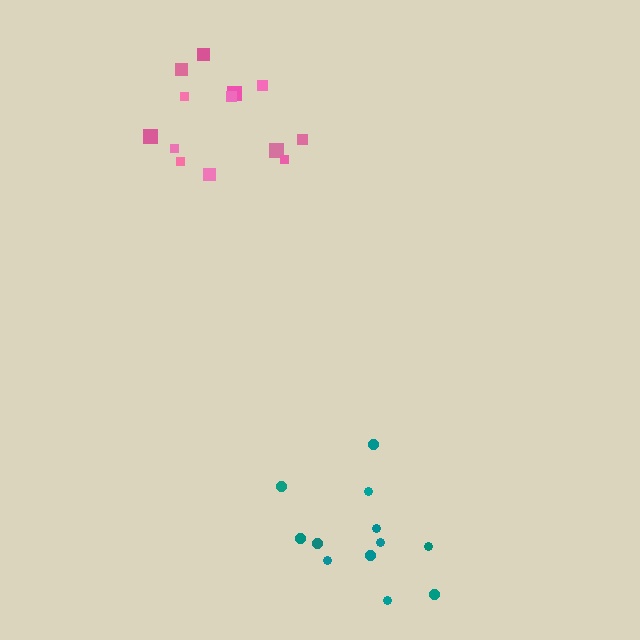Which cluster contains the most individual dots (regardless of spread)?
Pink (13).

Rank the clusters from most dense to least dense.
teal, pink.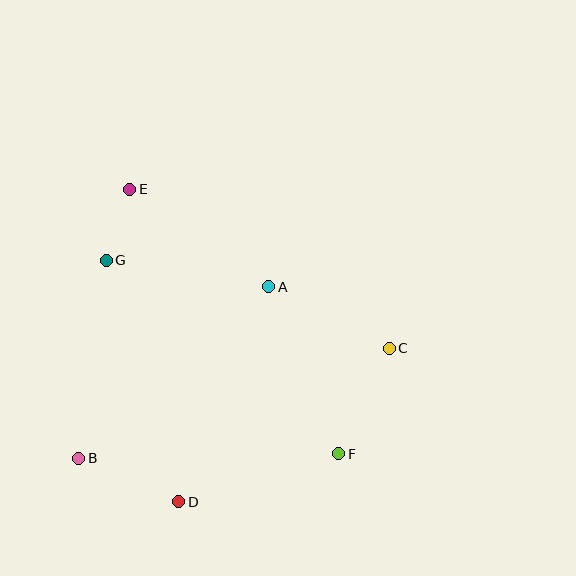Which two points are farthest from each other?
Points E and F are farthest from each other.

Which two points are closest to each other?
Points E and G are closest to each other.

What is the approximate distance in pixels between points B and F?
The distance between B and F is approximately 260 pixels.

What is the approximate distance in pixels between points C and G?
The distance between C and G is approximately 296 pixels.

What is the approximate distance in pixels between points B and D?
The distance between B and D is approximately 109 pixels.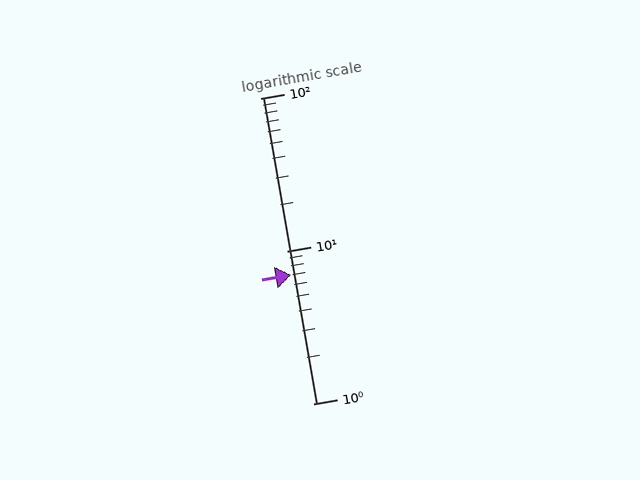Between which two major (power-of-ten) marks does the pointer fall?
The pointer is between 1 and 10.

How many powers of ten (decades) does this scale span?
The scale spans 2 decades, from 1 to 100.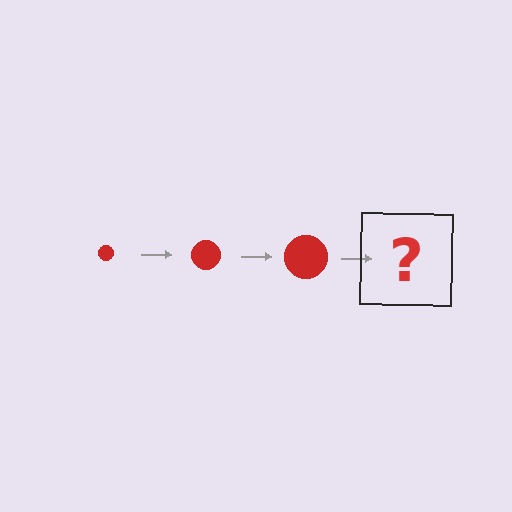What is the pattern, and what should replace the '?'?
The pattern is that the circle gets progressively larger each step. The '?' should be a red circle, larger than the previous one.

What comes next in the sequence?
The next element should be a red circle, larger than the previous one.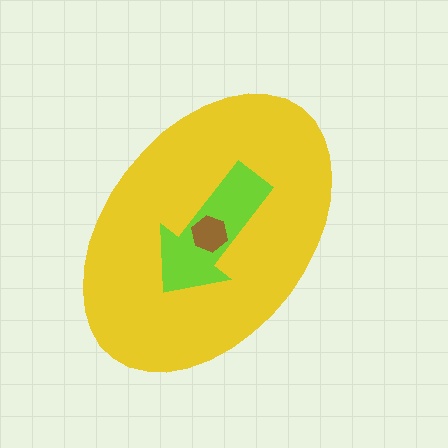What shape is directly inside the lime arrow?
The brown hexagon.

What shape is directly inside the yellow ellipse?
The lime arrow.